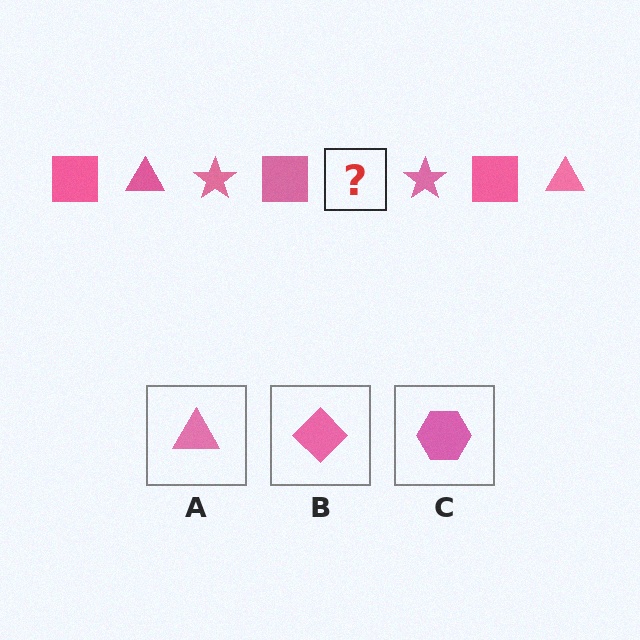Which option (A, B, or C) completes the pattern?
A.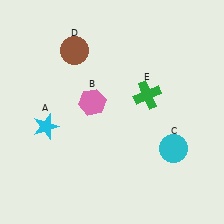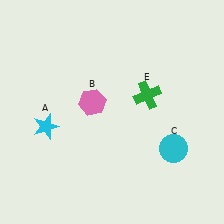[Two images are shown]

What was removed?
The brown circle (D) was removed in Image 2.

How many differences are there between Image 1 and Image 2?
There is 1 difference between the two images.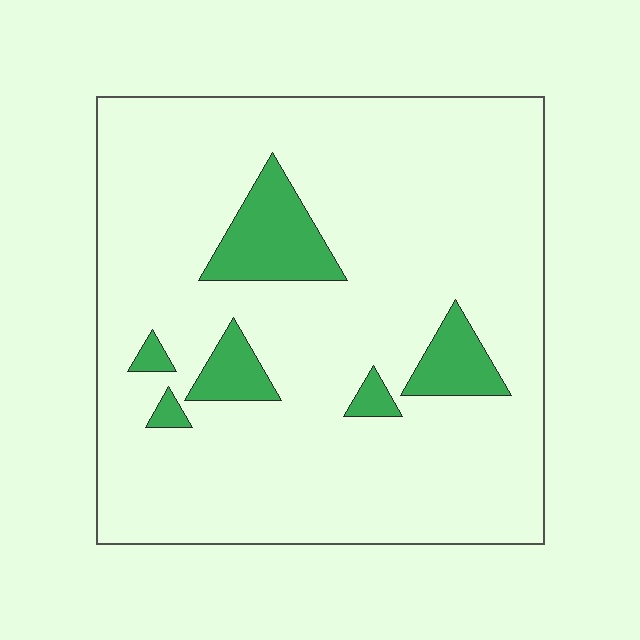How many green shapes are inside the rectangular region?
6.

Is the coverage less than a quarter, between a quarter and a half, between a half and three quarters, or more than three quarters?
Less than a quarter.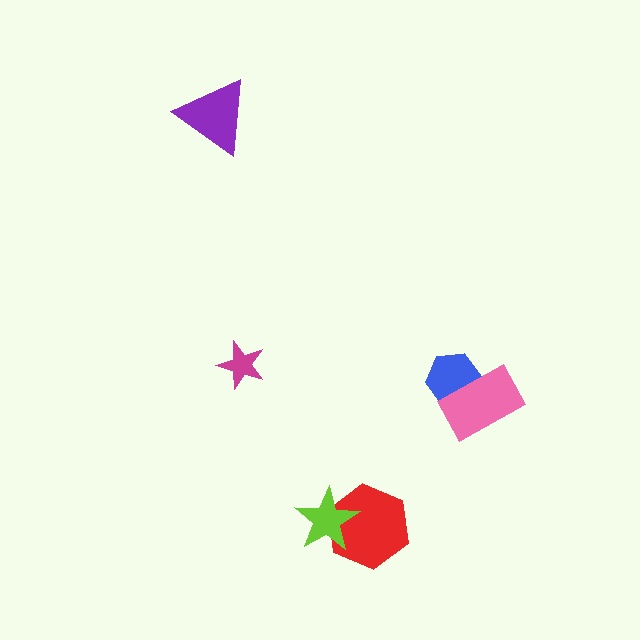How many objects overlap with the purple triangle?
0 objects overlap with the purple triangle.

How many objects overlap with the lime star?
1 object overlaps with the lime star.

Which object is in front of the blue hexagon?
The pink rectangle is in front of the blue hexagon.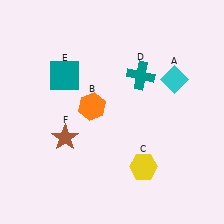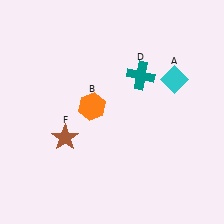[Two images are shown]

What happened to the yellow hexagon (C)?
The yellow hexagon (C) was removed in Image 2. It was in the bottom-right area of Image 1.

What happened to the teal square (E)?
The teal square (E) was removed in Image 2. It was in the top-left area of Image 1.